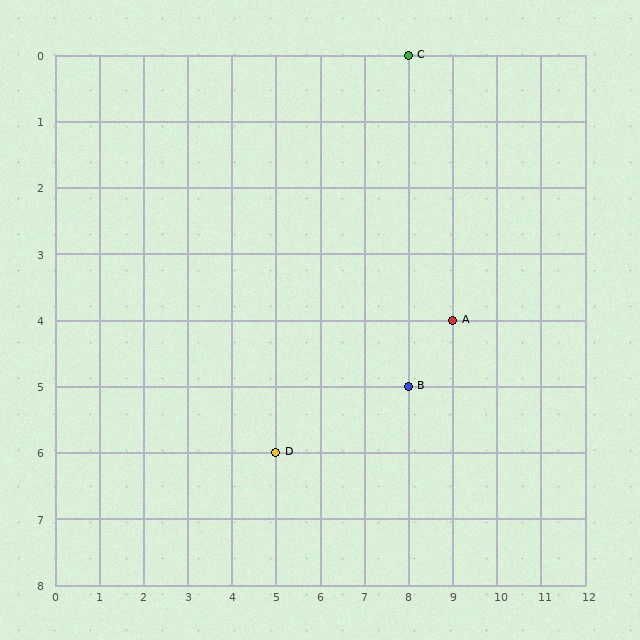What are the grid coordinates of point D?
Point D is at grid coordinates (5, 6).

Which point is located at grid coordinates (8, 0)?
Point C is at (8, 0).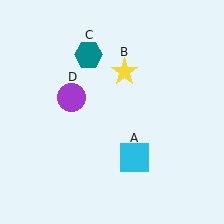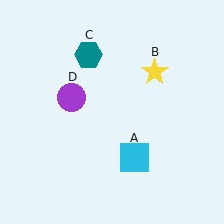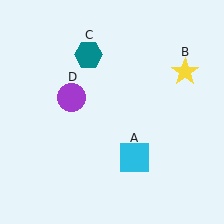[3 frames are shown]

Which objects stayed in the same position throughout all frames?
Cyan square (object A) and teal hexagon (object C) and purple circle (object D) remained stationary.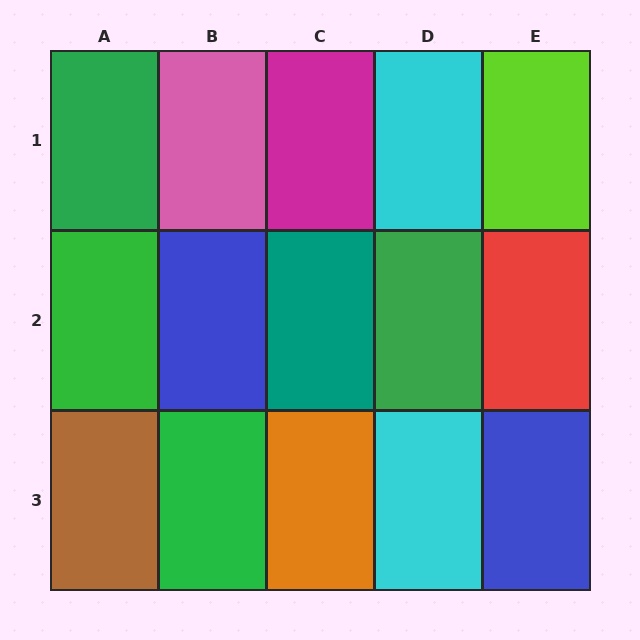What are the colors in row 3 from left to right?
Brown, green, orange, cyan, blue.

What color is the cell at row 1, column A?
Green.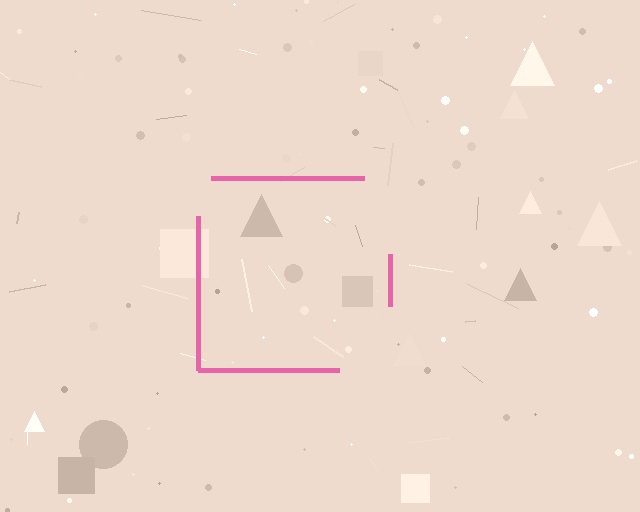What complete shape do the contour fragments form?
The contour fragments form a square.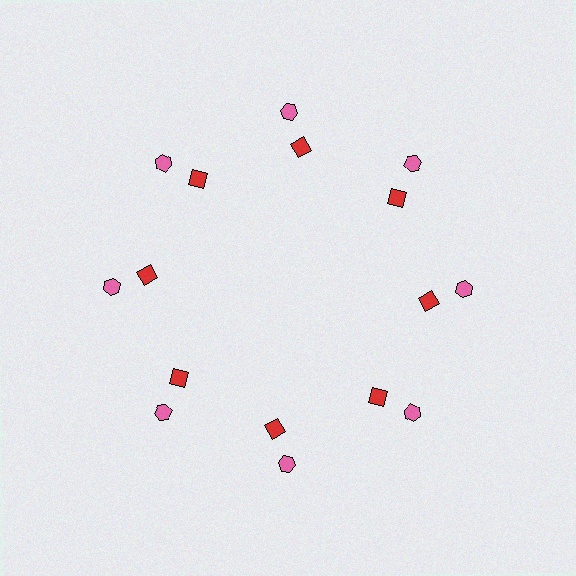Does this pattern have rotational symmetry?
Yes, this pattern has 8-fold rotational symmetry. It looks the same after rotating 45 degrees around the center.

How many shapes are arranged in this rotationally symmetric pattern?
There are 16 shapes, arranged in 8 groups of 2.